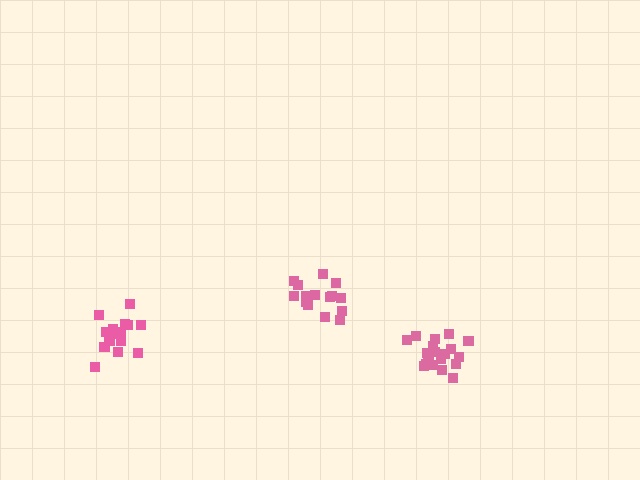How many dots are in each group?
Group 1: 16 dots, Group 2: 15 dots, Group 3: 19 dots (50 total).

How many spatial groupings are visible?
There are 3 spatial groupings.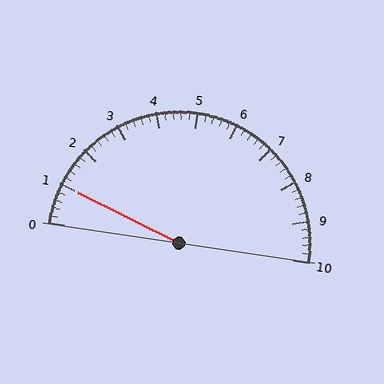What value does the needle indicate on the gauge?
The needle indicates approximately 1.0.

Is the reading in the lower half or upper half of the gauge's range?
The reading is in the lower half of the range (0 to 10).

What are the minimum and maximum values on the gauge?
The gauge ranges from 0 to 10.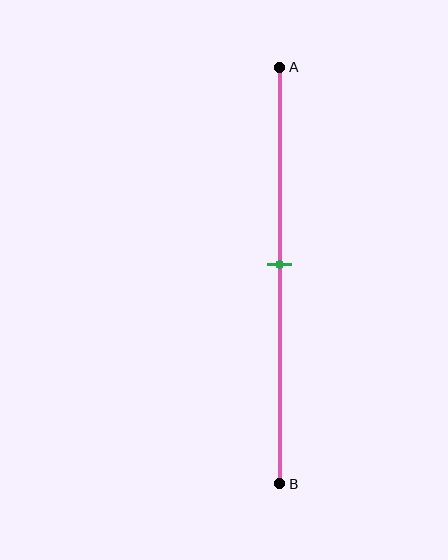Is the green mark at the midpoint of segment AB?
Yes, the mark is approximately at the midpoint.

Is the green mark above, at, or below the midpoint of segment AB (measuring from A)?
The green mark is approximately at the midpoint of segment AB.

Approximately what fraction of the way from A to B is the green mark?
The green mark is approximately 45% of the way from A to B.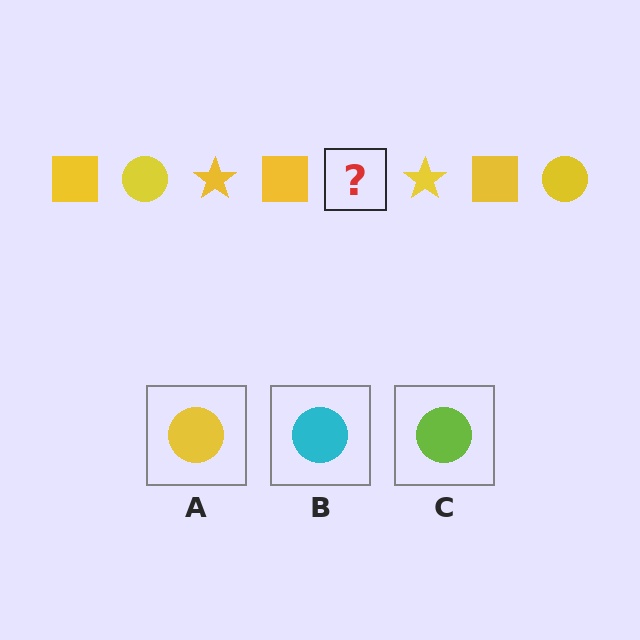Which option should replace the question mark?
Option A.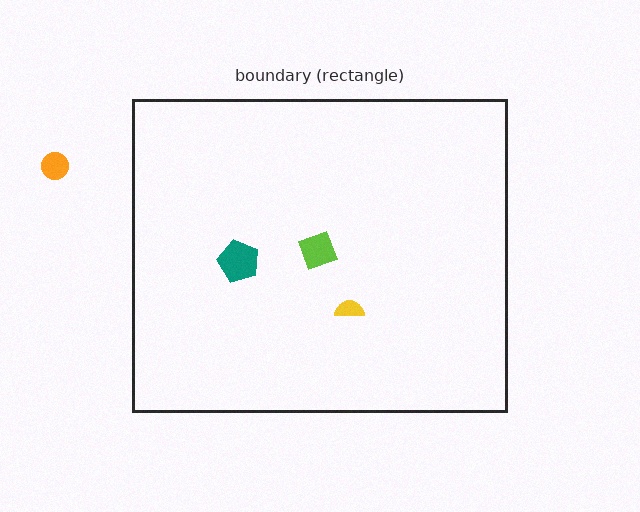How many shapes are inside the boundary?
3 inside, 1 outside.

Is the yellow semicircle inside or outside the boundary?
Inside.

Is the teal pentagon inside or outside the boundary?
Inside.